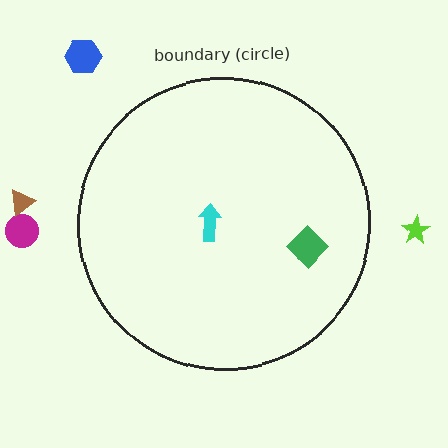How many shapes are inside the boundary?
2 inside, 4 outside.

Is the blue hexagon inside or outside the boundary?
Outside.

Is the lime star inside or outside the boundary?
Outside.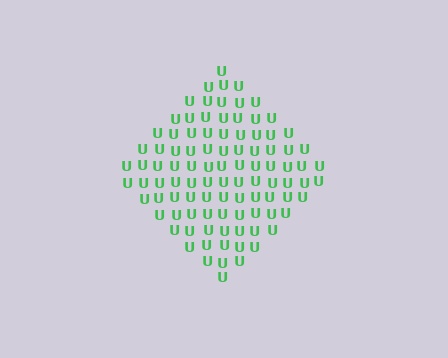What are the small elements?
The small elements are letter U's.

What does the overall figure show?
The overall figure shows a diamond.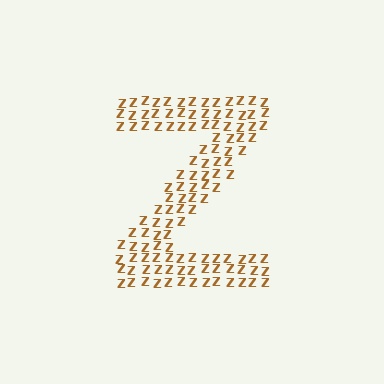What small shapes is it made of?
It is made of small letter Z's.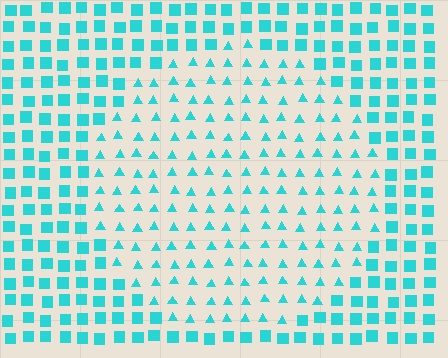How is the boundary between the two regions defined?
The boundary is defined by a change in element shape: triangles inside vs. squares outside. All elements share the same color and spacing.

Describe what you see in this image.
The image is filled with small cyan elements arranged in a uniform grid. A circle-shaped region contains triangles, while the surrounding area contains squares. The boundary is defined purely by the change in element shape.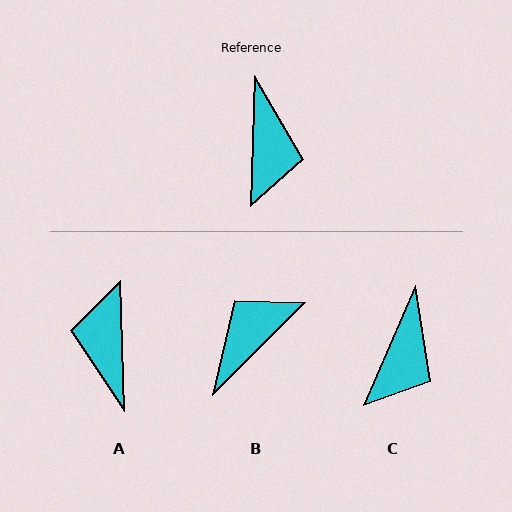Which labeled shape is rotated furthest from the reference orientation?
A, about 176 degrees away.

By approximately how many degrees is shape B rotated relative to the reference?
Approximately 137 degrees counter-clockwise.